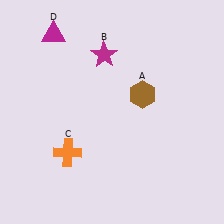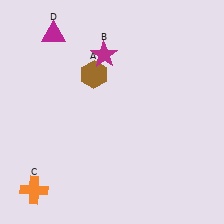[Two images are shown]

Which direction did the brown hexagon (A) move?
The brown hexagon (A) moved left.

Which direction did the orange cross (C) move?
The orange cross (C) moved down.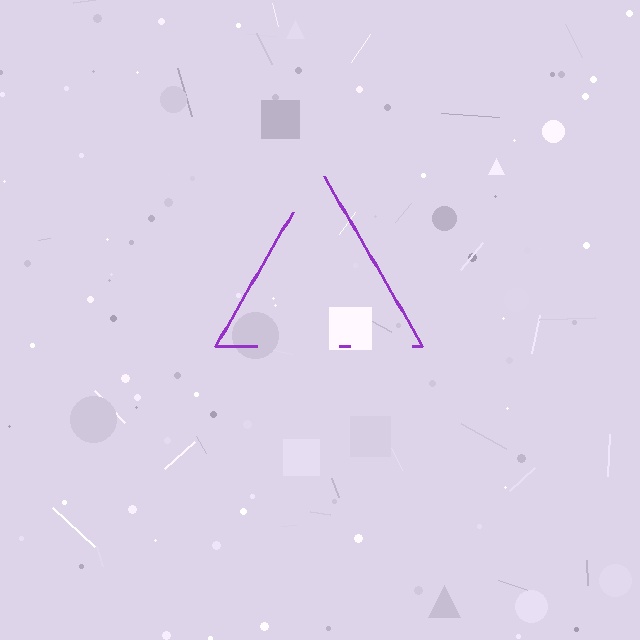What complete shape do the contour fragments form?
The contour fragments form a triangle.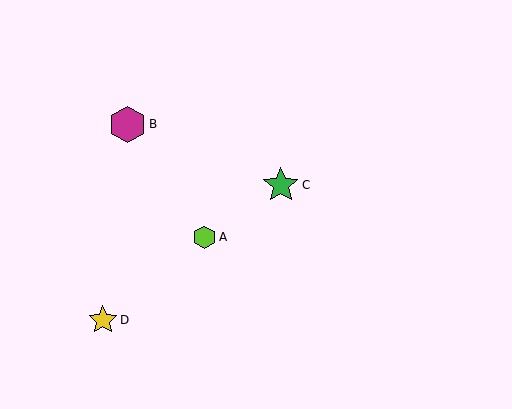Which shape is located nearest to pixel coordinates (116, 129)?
The magenta hexagon (labeled B) at (128, 124) is nearest to that location.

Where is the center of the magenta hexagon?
The center of the magenta hexagon is at (128, 124).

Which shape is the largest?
The magenta hexagon (labeled B) is the largest.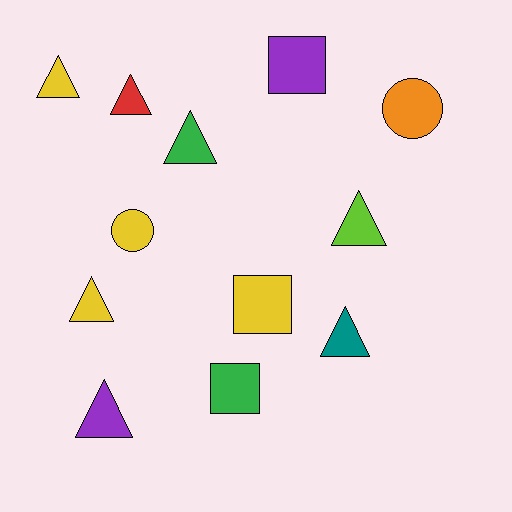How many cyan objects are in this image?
There are no cyan objects.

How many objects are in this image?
There are 12 objects.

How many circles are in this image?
There are 2 circles.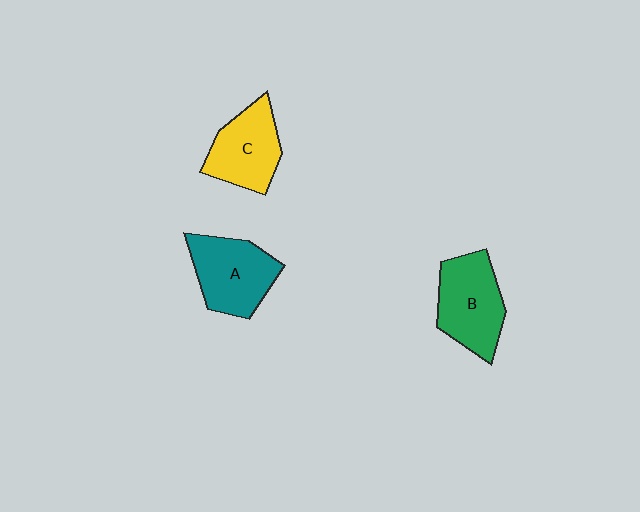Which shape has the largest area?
Shape B (green).